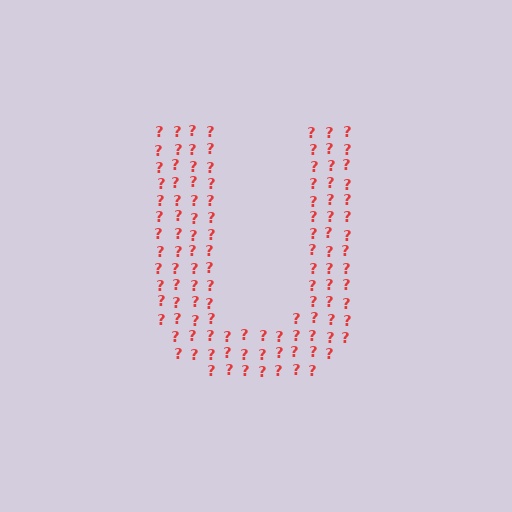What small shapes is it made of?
It is made of small question marks.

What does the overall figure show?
The overall figure shows the letter U.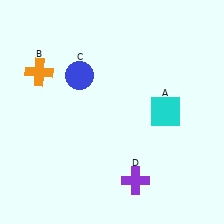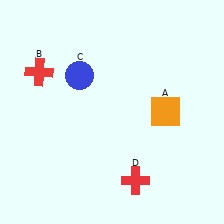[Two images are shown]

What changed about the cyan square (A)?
In Image 1, A is cyan. In Image 2, it changed to orange.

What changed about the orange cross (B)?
In Image 1, B is orange. In Image 2, it changed to red.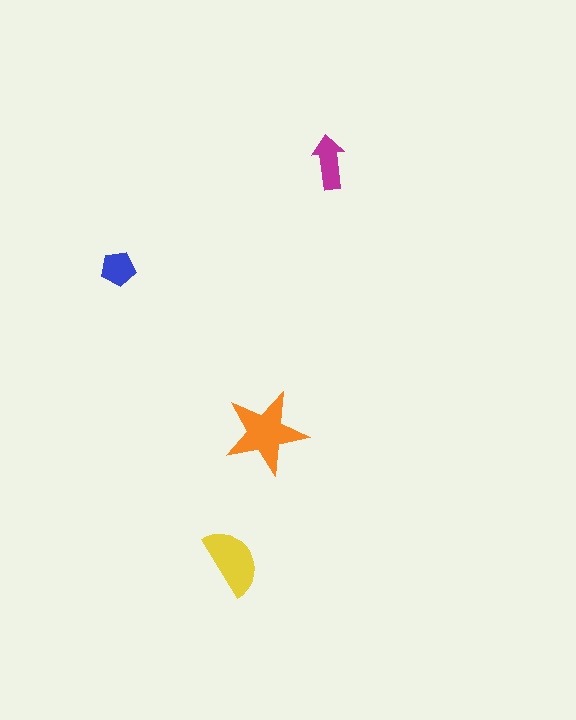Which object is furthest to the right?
The magenta arrow is rightmost.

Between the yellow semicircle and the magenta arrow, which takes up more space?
The yellow semicircle.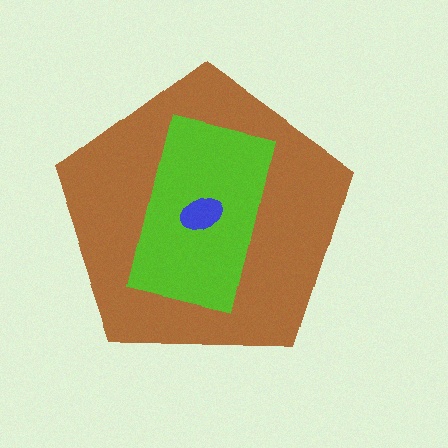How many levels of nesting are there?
3.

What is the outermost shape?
The brown pentagon.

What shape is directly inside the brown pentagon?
The lime rectangle.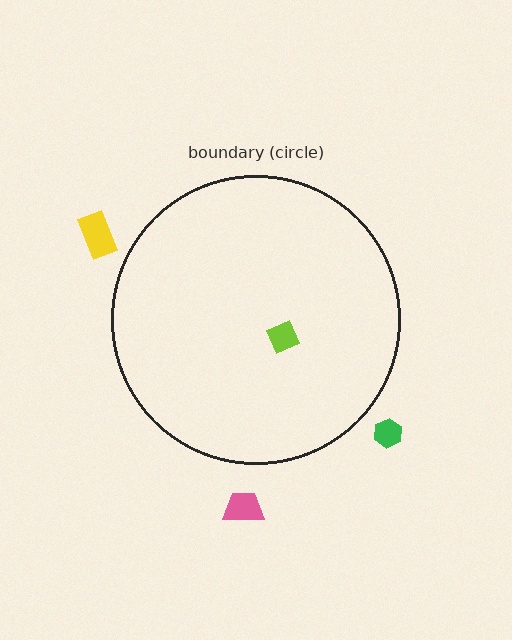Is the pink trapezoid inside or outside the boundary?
Outside.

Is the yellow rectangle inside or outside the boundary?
Outside.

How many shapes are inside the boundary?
1 inside, 3 outside.